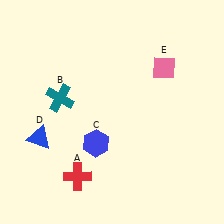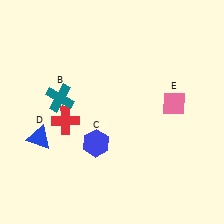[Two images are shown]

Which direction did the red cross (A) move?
The red cross (A) moved up.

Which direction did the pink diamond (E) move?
The pink diamond (E) moved down.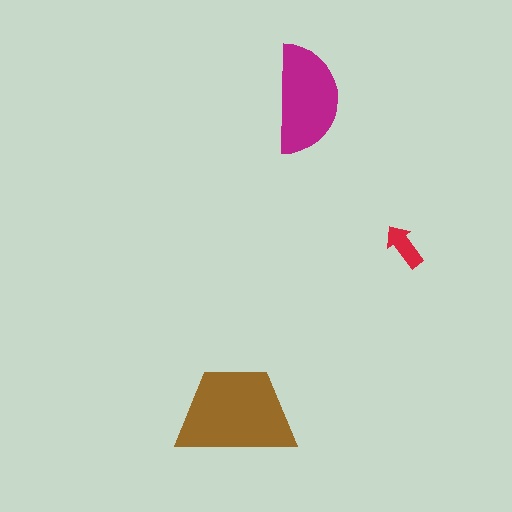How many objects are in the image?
There are 3 objects in the image.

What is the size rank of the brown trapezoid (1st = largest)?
1st.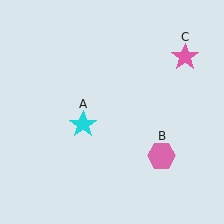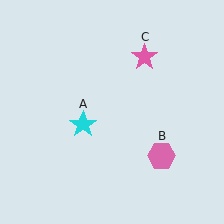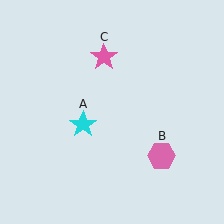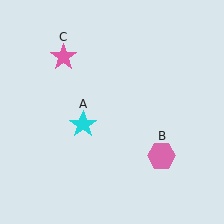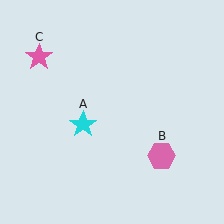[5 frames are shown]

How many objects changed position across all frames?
1 object changed position: pink star (object C).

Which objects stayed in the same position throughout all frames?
Cyan star (object A) and pink hexagon (object B) remained stationary.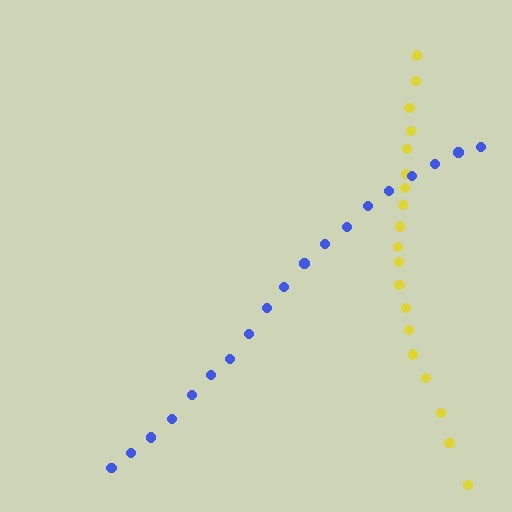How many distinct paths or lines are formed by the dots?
There are 2 distinct paths.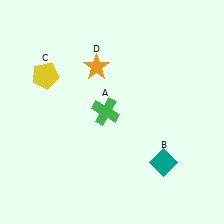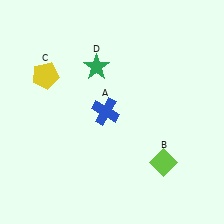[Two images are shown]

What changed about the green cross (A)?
In Image 1, A is green. In Image 2, it changed to blue.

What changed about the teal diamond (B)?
In Image 1, B is teal. In Image 2, it changed to lime.